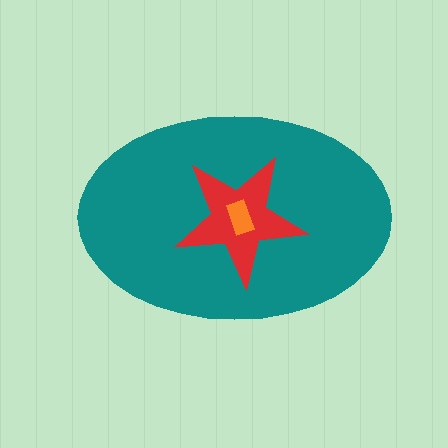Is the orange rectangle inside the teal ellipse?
Yes.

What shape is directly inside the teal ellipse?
The red star.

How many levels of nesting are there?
3.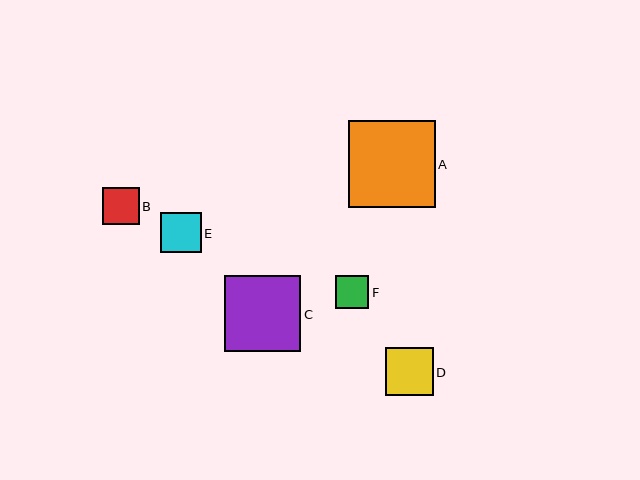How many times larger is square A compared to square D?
Square A is approximately 1.8 times the size of square D.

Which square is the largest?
Square A is the largest with a size of approximately 87 pixels.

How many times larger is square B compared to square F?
Square B is approximately 1.1 times the size of square F.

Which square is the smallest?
Square F is the smallest with a size of approximately 33 pixels.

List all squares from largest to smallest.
From largest to smallest: A, C, D, E, B, F.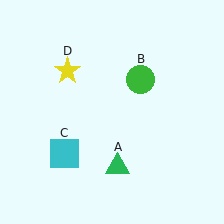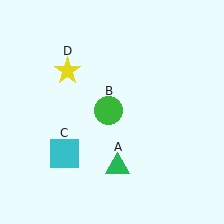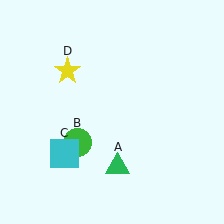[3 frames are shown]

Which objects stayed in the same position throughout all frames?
Green triangle (object A) and cyan square (object C) and yellow star (object D) remained stationary.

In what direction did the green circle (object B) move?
The green circle (object B) moved down and to the left.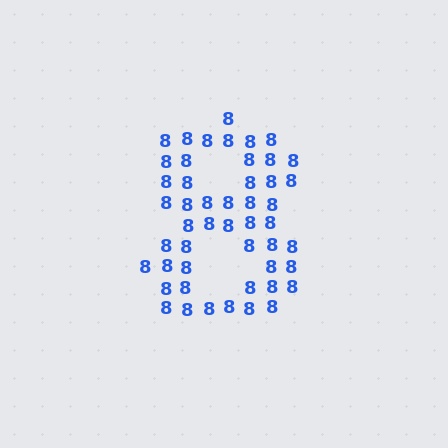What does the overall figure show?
The overall figure shows the digit 8.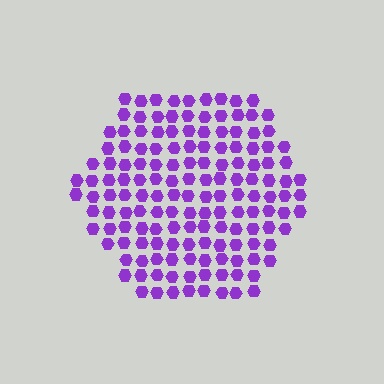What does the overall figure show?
The overall figure shows a hexagon.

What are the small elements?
The small elements are hexagons.